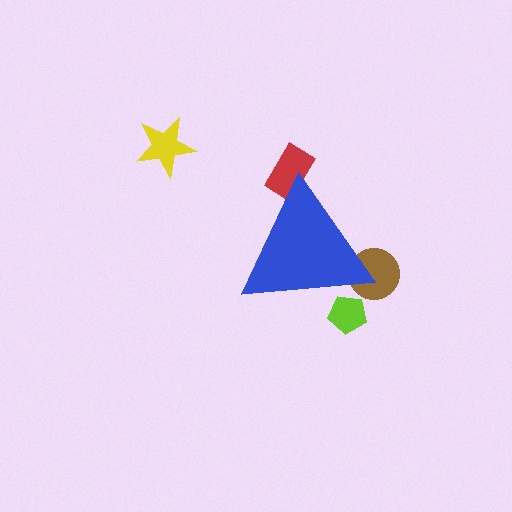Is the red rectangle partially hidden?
Yes, the red rectangle is partially hidden behind the blue triangle.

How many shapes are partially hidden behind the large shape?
3 shapes are partially hidden.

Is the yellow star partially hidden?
No, the yellow star is fully visible.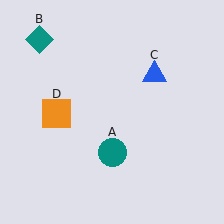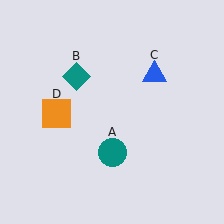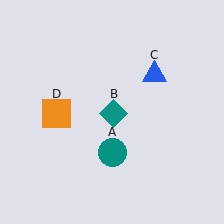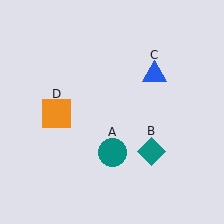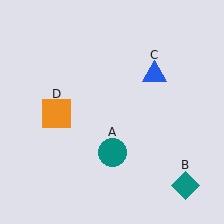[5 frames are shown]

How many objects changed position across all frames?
1 object changed position: teal diamond (object B).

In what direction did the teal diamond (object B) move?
The teal diamond (object B) moved down and to the right.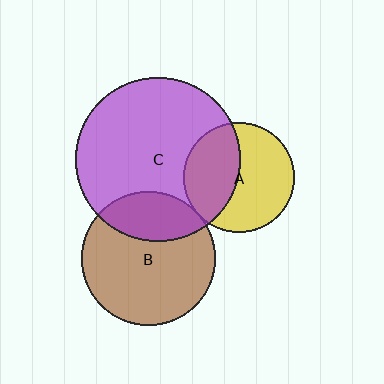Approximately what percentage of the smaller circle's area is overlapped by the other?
Approximately 40%.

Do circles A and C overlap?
Yes.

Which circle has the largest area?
Circle C (purple).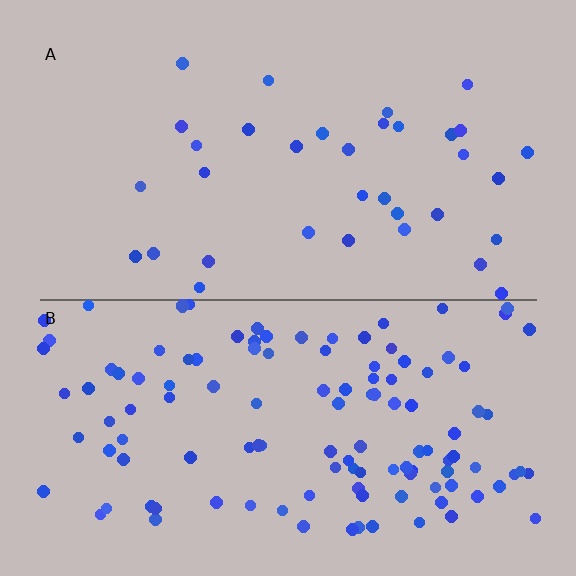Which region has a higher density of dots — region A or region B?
B (the bottom).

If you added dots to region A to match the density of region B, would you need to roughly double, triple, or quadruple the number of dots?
Approximately quadruple.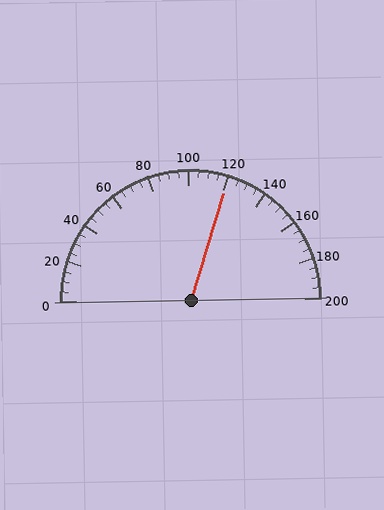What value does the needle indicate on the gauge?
The needle indicates approximately 120.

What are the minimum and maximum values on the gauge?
The gauge ranges from 0 to 200.